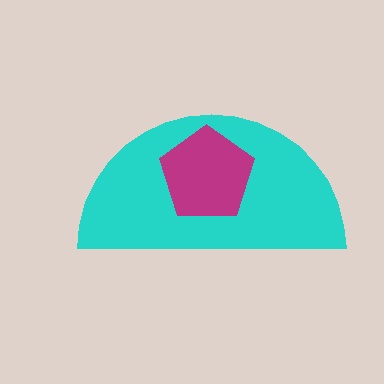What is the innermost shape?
The magenta pentagon.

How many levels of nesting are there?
2.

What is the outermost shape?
The cyan semicircle.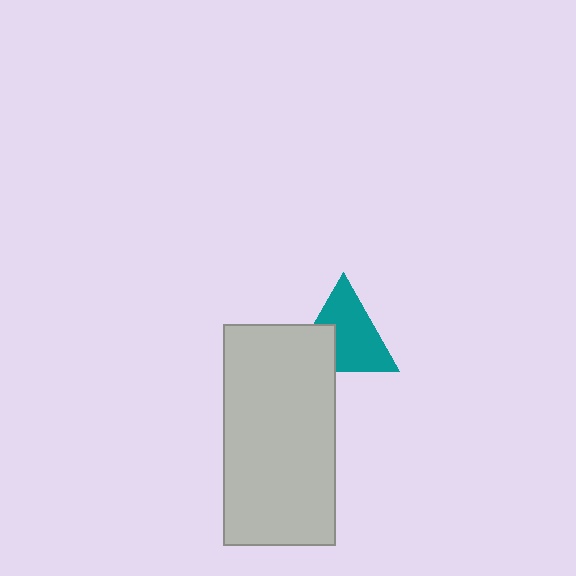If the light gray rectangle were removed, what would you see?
You would see the complete teal triangle.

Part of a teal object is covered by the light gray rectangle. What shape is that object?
It is a triangle.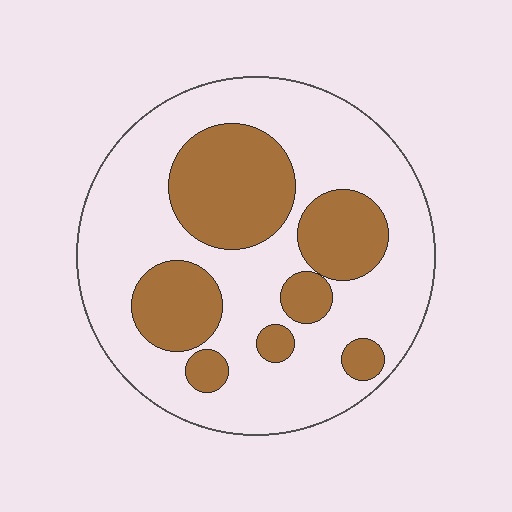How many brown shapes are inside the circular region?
7.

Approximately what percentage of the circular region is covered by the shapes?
Approximately 30%.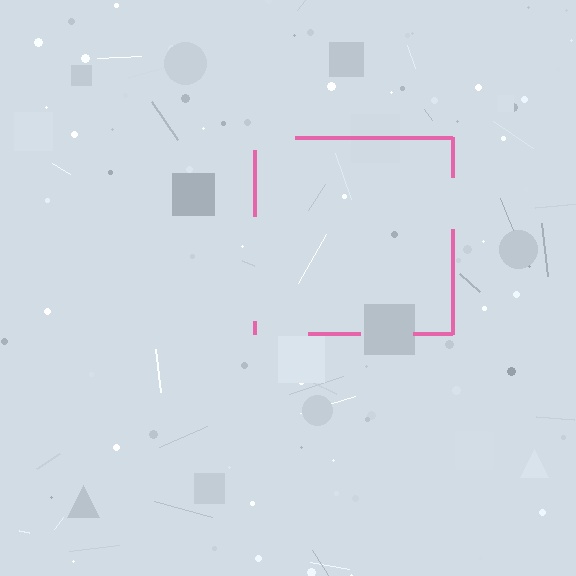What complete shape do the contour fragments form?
The contour fragments form a square.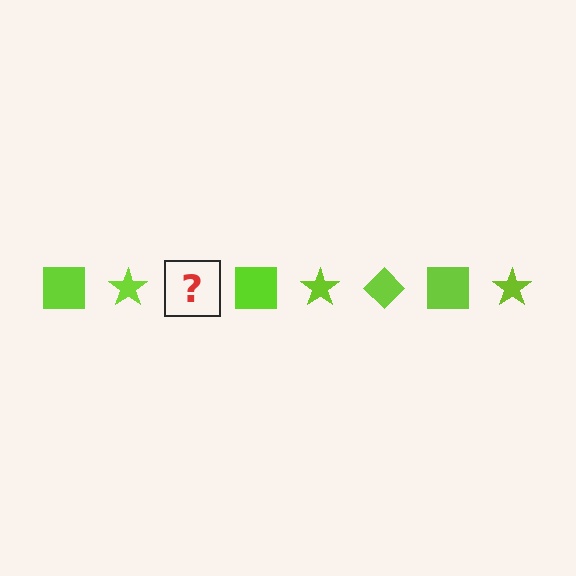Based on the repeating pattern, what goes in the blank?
The blank should be a lime diamond.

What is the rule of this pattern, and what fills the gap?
The rule is that the pattern cycles through square, star, diamond shapes in lime. The gap should be filled with a lime diamond.